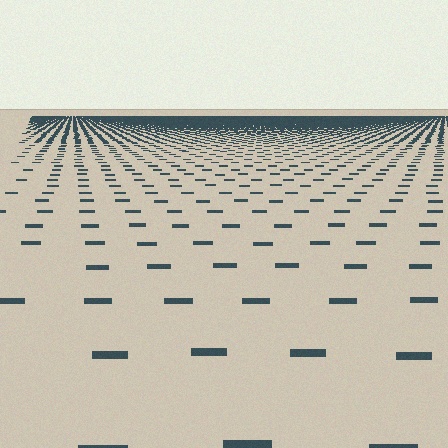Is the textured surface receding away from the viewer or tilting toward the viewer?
The surface is receding away from the viewer. Texture elements get smaller and denser toward the top.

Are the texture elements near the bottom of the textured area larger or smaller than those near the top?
Larger. Near the bottom, elements are closer to the viewer and appear at a bigger on-screen size.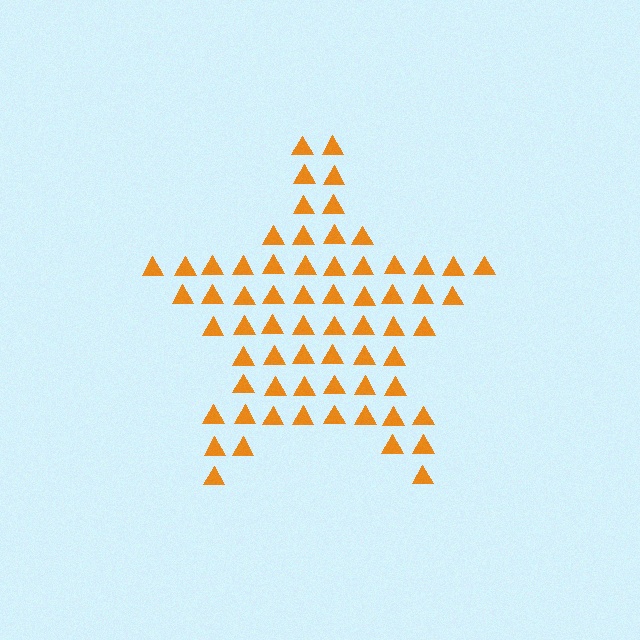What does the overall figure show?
The overall figure shows a star.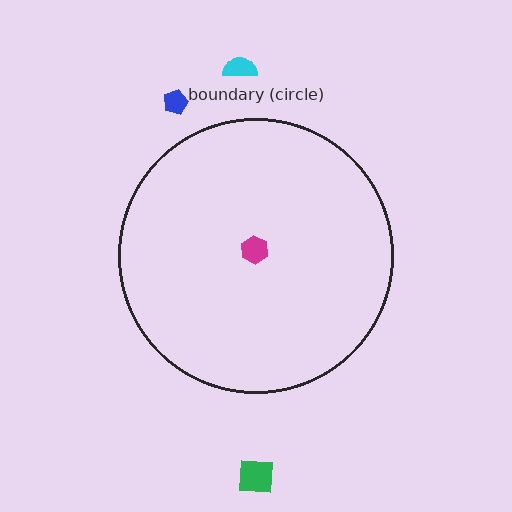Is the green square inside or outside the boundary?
Outside.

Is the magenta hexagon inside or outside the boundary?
Inside.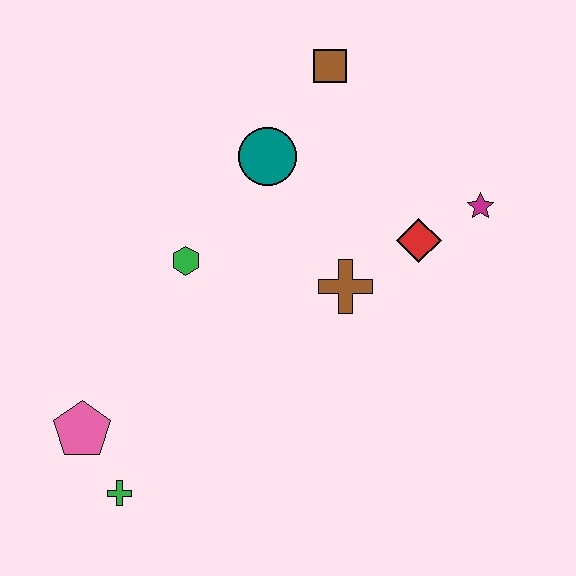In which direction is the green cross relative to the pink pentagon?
The green cross is below the pink pentagon.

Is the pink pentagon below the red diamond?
Yes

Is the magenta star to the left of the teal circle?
No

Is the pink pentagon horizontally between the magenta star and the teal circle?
No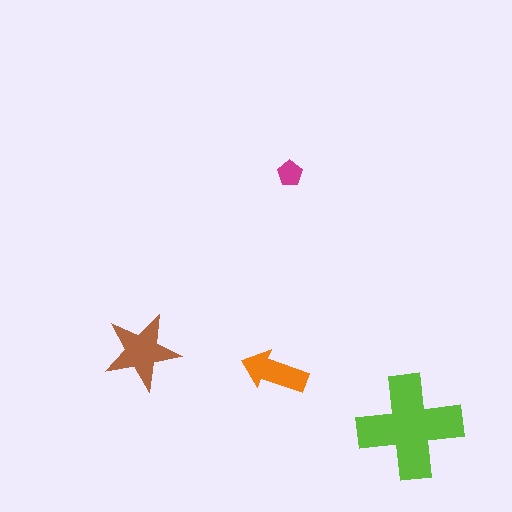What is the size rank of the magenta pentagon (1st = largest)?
4th.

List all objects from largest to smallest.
The lime cross, the brown star, the orange arrow, the magenta pentagon.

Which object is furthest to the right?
The lime cross is rightmost.